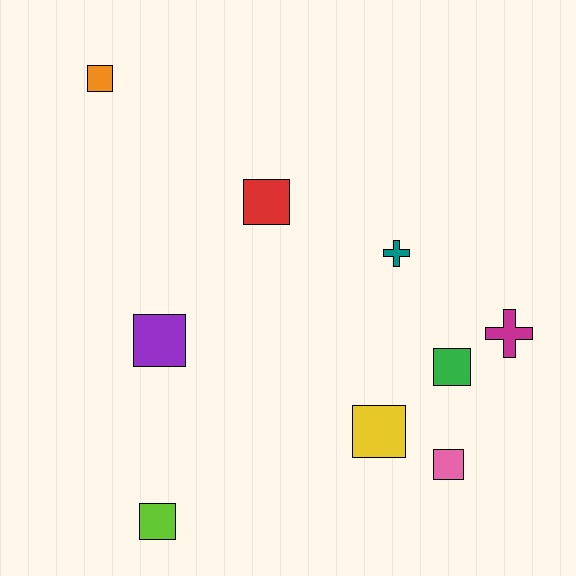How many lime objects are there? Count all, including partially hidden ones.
There is 1 lime object.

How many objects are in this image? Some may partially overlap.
There are 9 objects.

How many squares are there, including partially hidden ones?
There are 7 squares.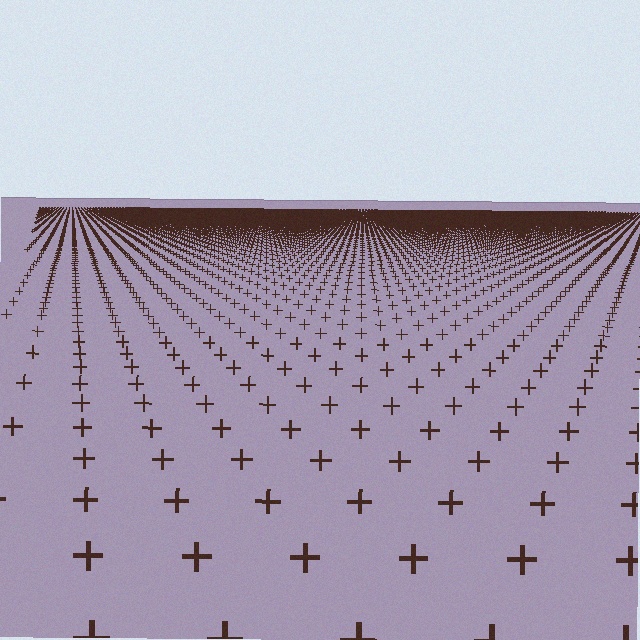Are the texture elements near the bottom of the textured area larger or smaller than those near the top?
Larger. Near the bottom, elements are closer to the viewer and appear at a bigger on-screen size.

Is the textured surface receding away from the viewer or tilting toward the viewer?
The surface is receding away from the viewer. Texture elements get smaller and denser toward the top.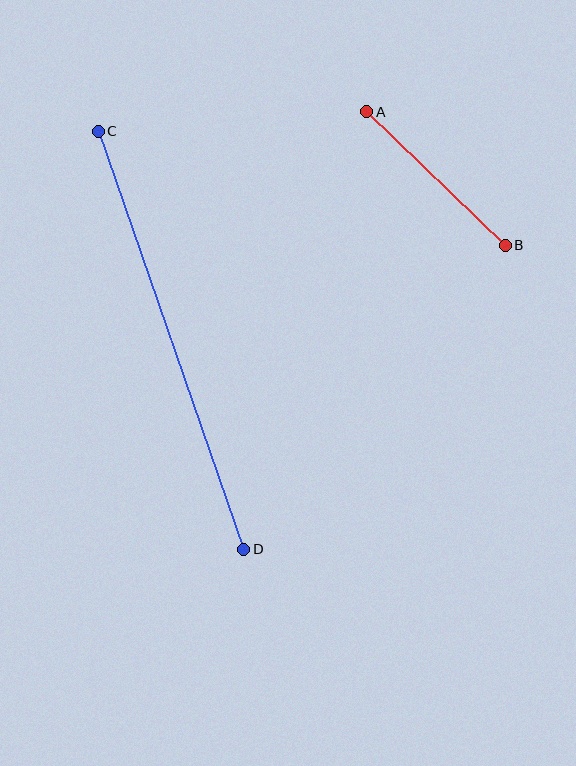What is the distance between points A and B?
The distance is approximately 192 pixels.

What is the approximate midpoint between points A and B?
The midpoint is at approximately (436, 178) pixels.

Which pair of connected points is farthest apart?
Points C and D are farthest apart.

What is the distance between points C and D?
The distance is approximately 443 pixels.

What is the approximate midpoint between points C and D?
The midpoint is at approximately (171, 340) pixels.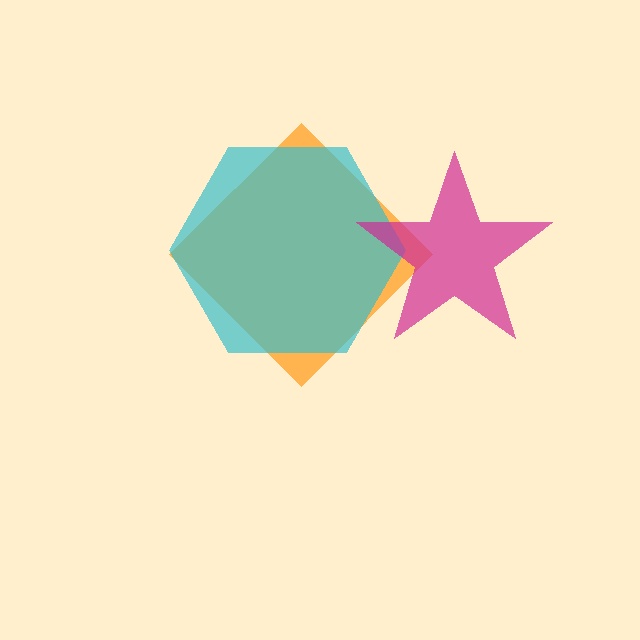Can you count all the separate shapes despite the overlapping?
Yes, there are 3 separate shapes.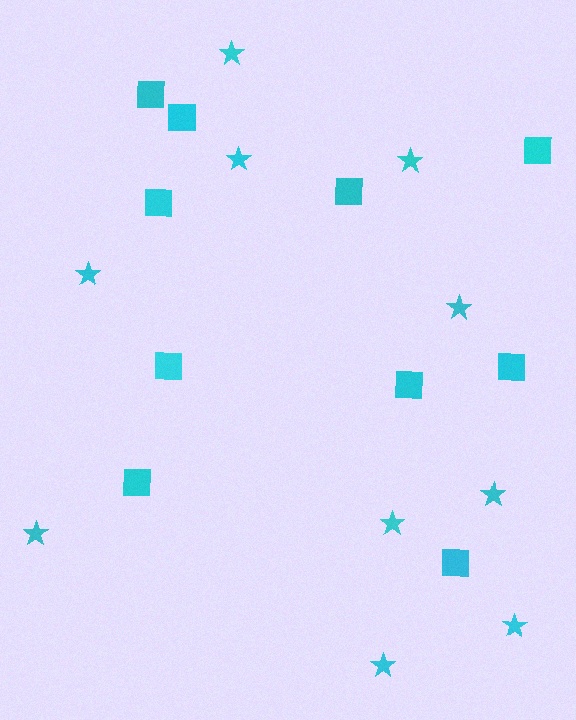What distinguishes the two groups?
There are 2 groups: one group of squares (10) and one group of stars (10).